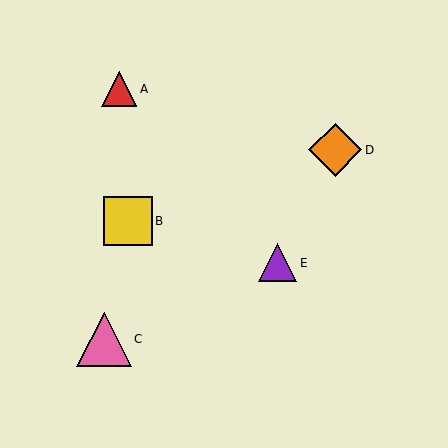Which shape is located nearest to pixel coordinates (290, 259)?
The purple triangle (labeled E) at (278, 263) is nearest to that location.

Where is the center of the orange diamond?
The center of the orange diamond is at (335, 150).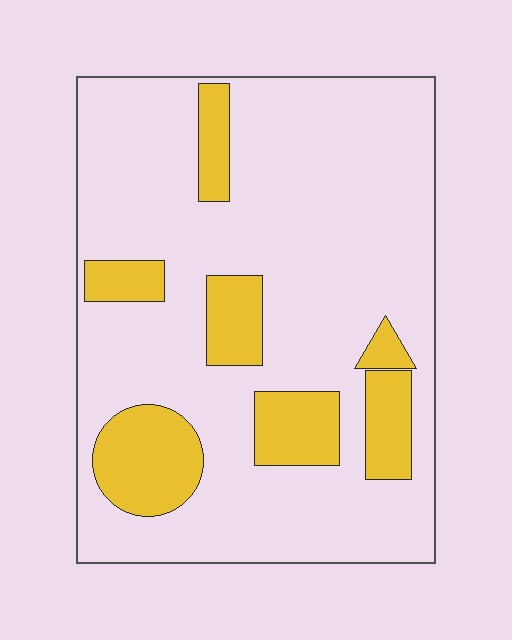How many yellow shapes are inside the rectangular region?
7.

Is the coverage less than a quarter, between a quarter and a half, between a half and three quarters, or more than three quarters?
Less than a quarter.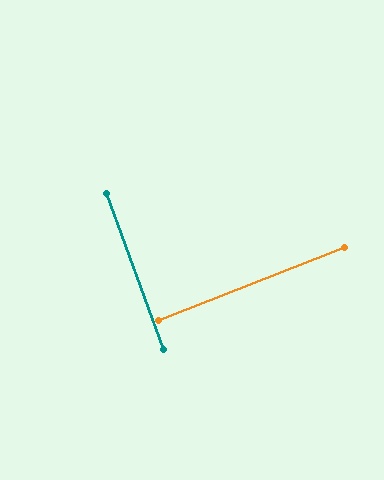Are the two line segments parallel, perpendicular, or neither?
Perpendicular — they meet at approximately 89°.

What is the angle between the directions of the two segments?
Approximately 89 degrees.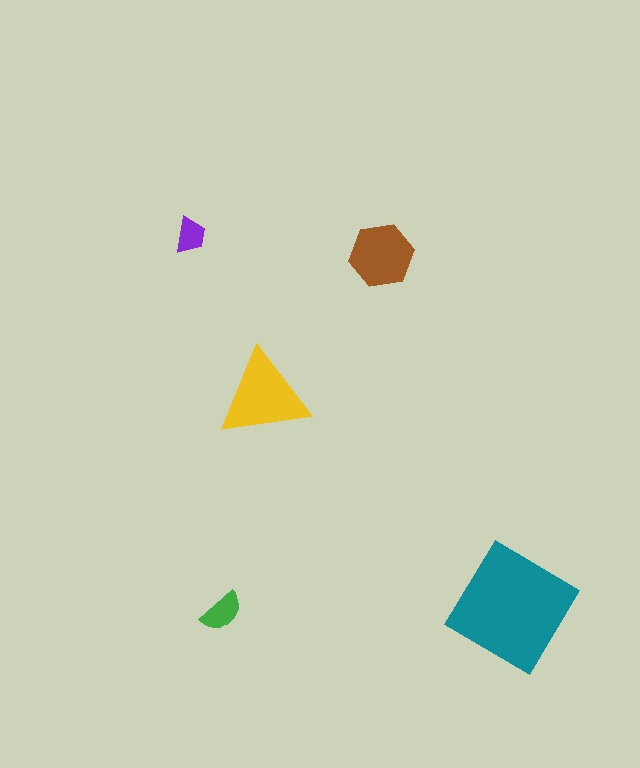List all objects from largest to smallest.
The teal diamond, the yellow triangle, the brown hexagon, the green semicircle, the purple trapezoid.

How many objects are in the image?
There are 5 objects in the image.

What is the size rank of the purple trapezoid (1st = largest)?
5th.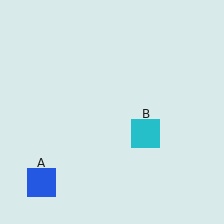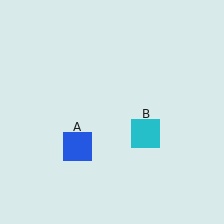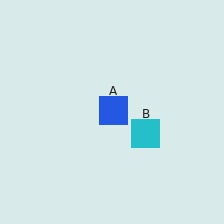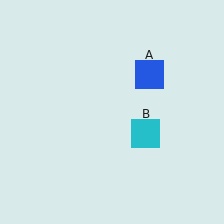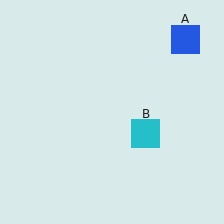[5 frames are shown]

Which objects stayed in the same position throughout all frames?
Cyan square (object B) remained stationary.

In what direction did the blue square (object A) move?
The blue square (object A) moved up and to the right.